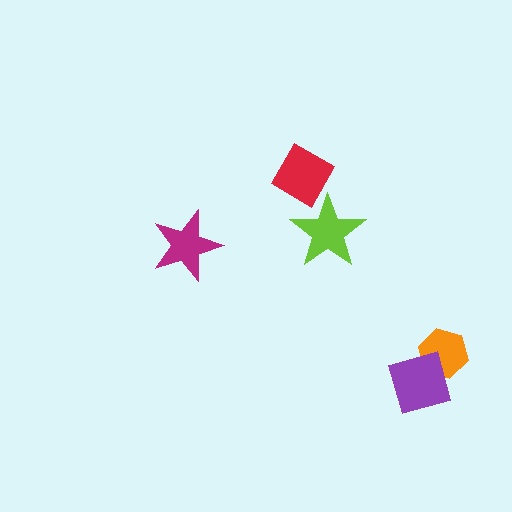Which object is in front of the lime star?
The red diamond is in front of the lime star.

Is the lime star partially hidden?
Yes, it is partially covered by another shape.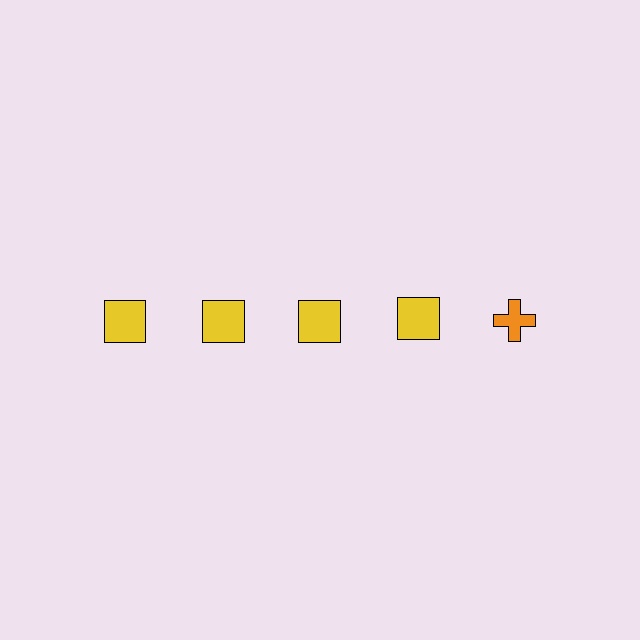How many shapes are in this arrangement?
There are 5 shapes arranged in a grid pattern.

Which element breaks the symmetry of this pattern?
The orange cross in the top row, rightmost column breaks the symmetry. All other shapes are yellow squares.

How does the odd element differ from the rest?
It differs in both color (orange instead of yellow) and shape (cross instead of square).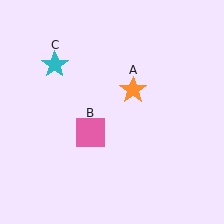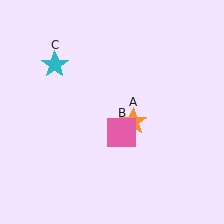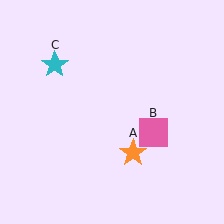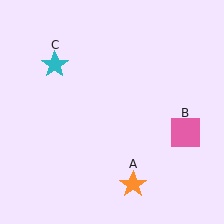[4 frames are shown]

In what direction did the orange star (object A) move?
The orange star (object A) moved down.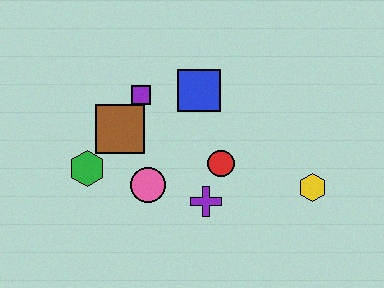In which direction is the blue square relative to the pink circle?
The blue square is above the pink circle.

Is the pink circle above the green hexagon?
No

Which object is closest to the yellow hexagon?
The red circle is closest to the yellow hexagon.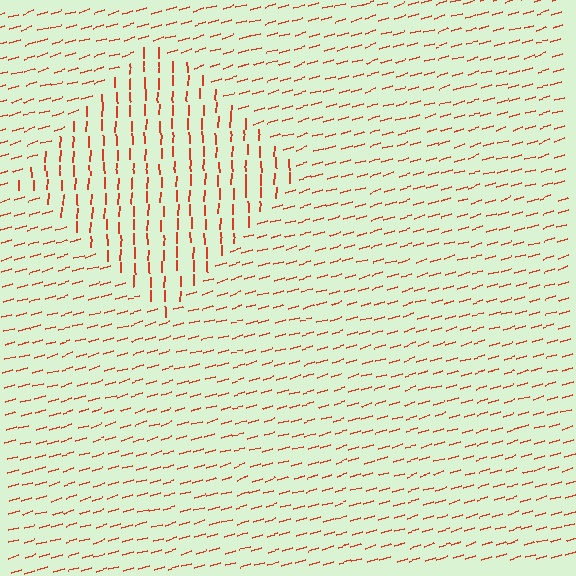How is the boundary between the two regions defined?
The boundary is defined purely by a change in line orientation (approximately 72 degrees difference). All lines are the same color and thickness.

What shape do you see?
I see a diamond.